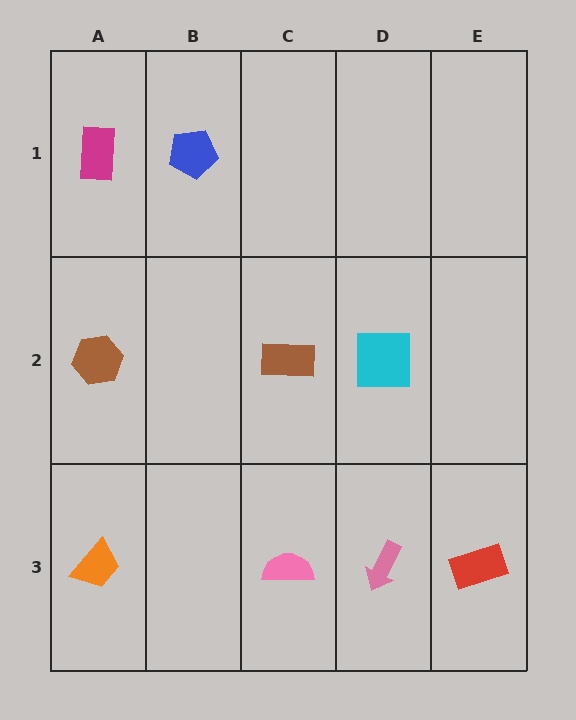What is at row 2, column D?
A cyan square.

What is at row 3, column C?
A pink semicircle.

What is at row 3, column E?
A red rectangle.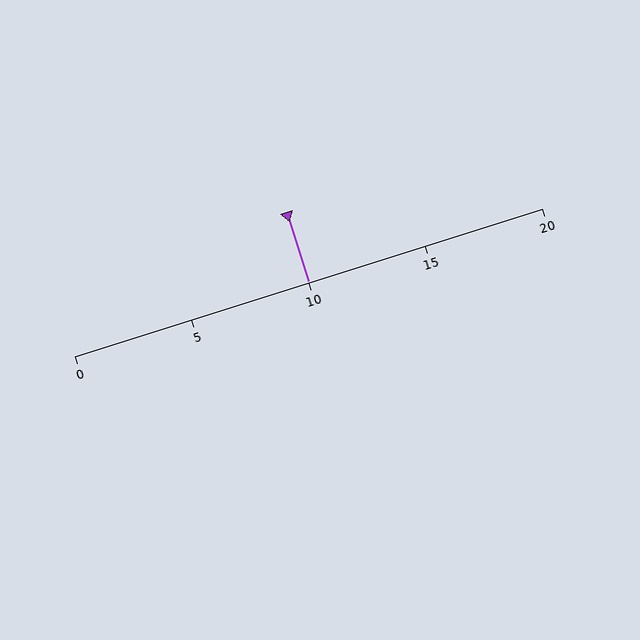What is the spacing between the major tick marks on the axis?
The major ticks are spaced 5 apart.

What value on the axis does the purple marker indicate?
The marker indicates approximately 10.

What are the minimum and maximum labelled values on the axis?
The axis runs from 0 to 20.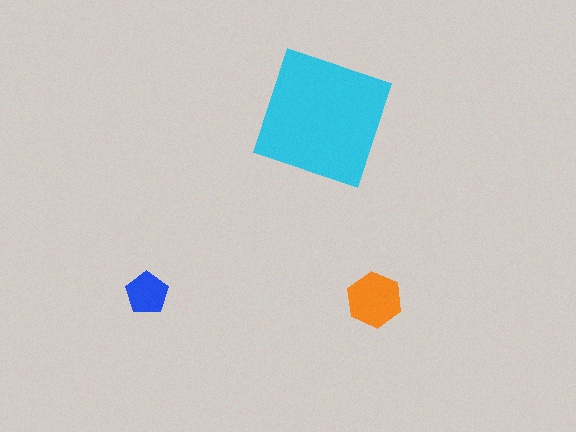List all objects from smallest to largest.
The blue pentagon, the orange hexagon, the cyan square.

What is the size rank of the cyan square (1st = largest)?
1st.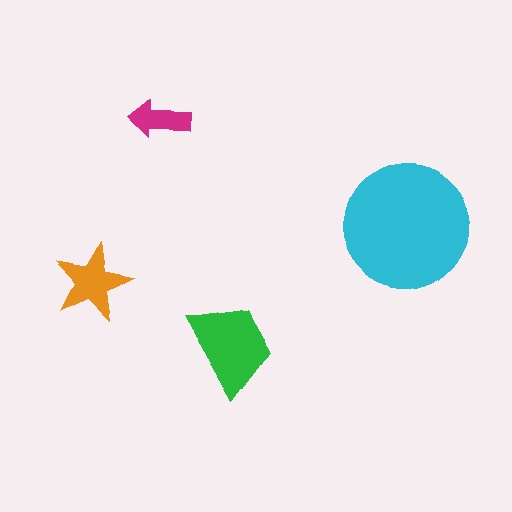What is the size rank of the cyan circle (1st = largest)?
1st.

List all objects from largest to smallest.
The cyan circle, the green trapezoid, the orange star, the magenta arrow.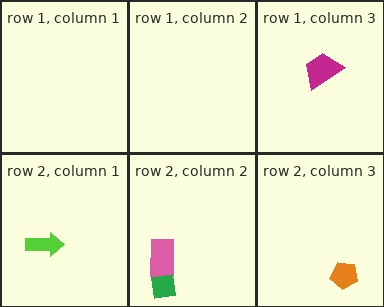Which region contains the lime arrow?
The row 2, column 1 region.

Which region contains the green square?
The row 2, column 2 region.